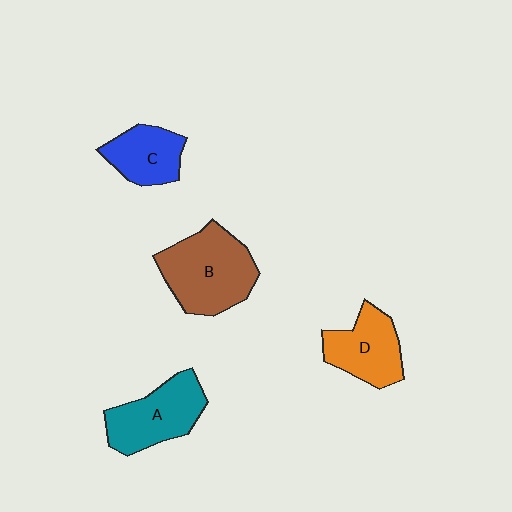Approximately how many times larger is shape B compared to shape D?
Approximately 1.5 times.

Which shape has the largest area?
Shape B (brown).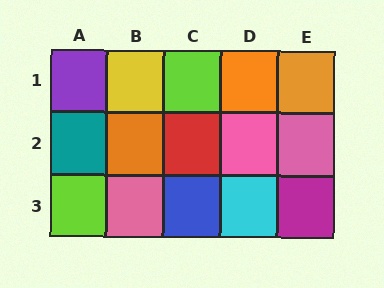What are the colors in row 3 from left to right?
Lime, pink, blue, cyan, magenta.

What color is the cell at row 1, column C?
Lime.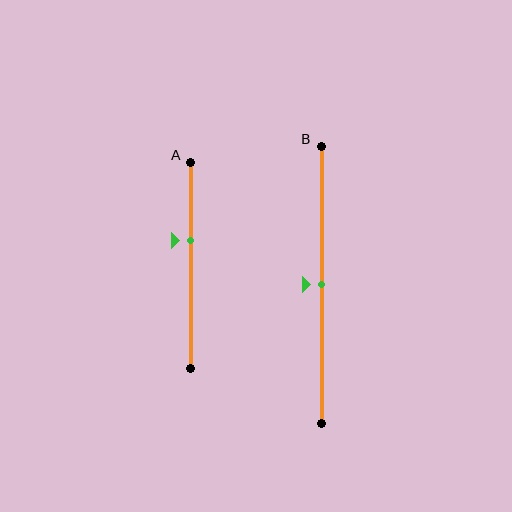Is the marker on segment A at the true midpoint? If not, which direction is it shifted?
No, the marker on segment A is shifted upward by about 12% of the segment length.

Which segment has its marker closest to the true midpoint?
Segment B has its marker closest to the true midpoint.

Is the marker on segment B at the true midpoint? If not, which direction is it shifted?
Yes, the marker on segment B is at the true midpoint.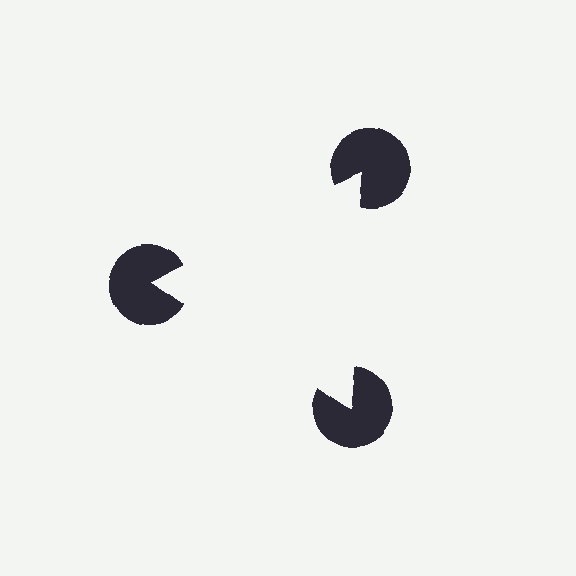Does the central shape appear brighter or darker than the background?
It typically appears slightly brighter than the background, even though no actual brightness change is drawn.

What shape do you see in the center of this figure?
An illusory triangle — its edges are inferred from the aligned wedge cuts in the pac-man discs, not physically drawn.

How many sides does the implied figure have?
3 sides.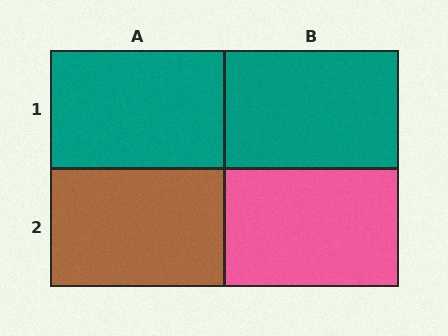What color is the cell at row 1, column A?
Teal.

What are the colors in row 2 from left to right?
Brown, pink.